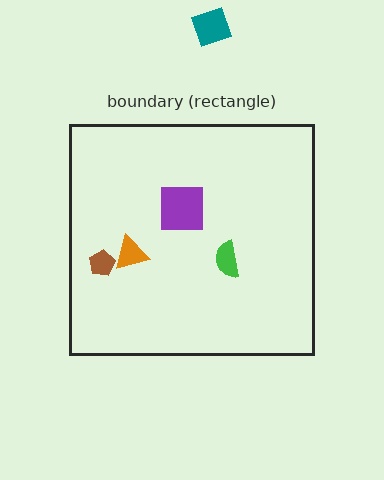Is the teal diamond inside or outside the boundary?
Outside.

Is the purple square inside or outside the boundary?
Inside.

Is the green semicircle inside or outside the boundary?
Inside.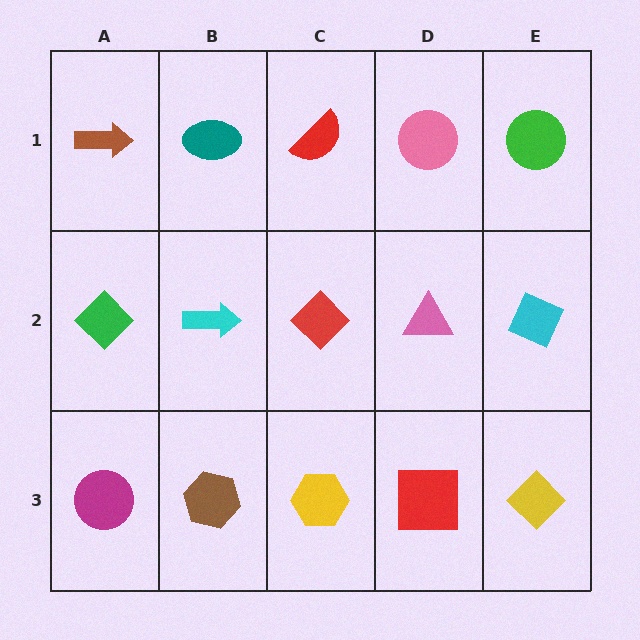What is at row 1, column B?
A teal ellipse.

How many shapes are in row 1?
5 shapes.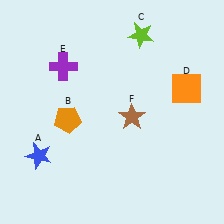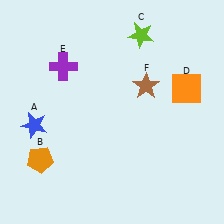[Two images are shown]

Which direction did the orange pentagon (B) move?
The orange pentagon (B) moved down.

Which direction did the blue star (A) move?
The blue star (A) moved up.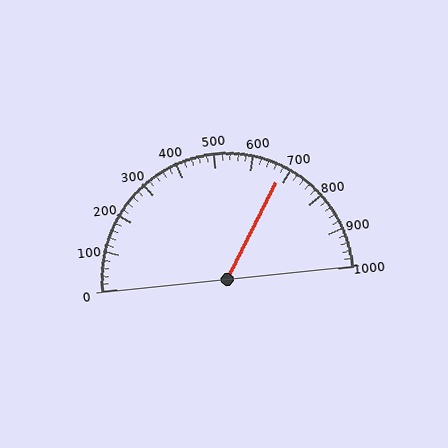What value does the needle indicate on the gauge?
The needle indicates approximately 680.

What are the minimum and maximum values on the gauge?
The gauge ranges from 0 to 1000.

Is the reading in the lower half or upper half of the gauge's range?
The reading is in the upper half of the range (0 to 1000).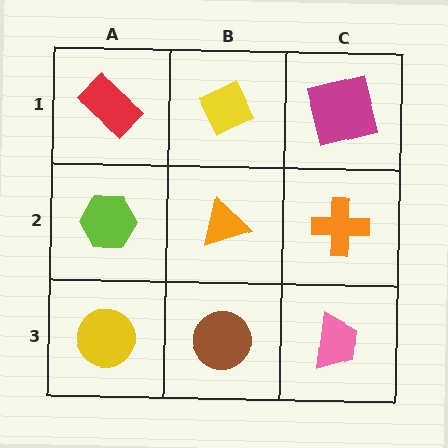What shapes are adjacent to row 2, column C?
A magenta square (row 1, column C), a pink trapezoid (row 3, column C), an orange triangle (row 2, column B).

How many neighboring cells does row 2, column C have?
3.